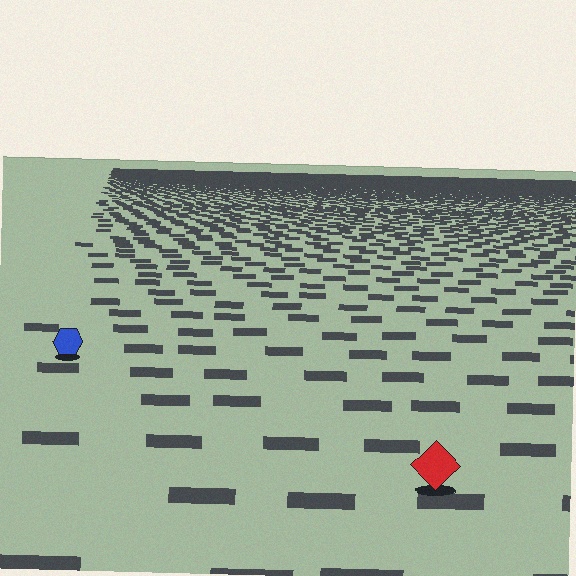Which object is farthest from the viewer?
The blue hexagon is farthest from the viewer. It appears smaller and the ground texture around it is denser.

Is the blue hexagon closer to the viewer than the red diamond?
No. The red diamond is closer — you can tell from the texture gradient: the ground texture is coarser near it.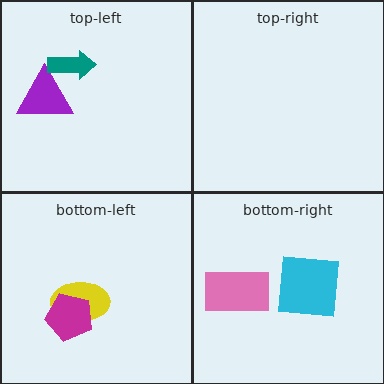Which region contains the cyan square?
The bottom-right region.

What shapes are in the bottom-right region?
The pink rectangle, the cyan square.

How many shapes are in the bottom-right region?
2.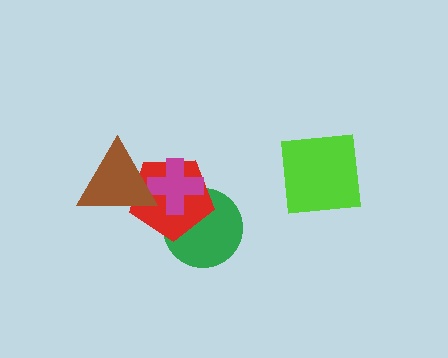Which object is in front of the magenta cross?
The brown triangle is in front of the magenta cross.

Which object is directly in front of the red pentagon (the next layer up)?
The magenta cross is directly in front of the red pentagon.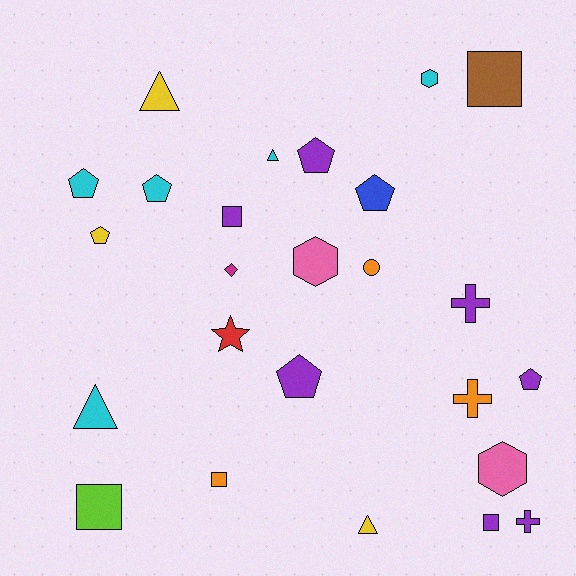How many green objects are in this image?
There are no green objects.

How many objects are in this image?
There are 25 objects.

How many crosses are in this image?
There are 3 crosses.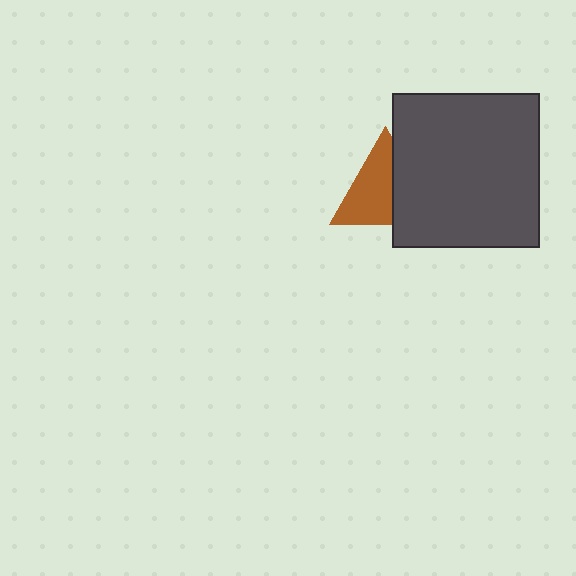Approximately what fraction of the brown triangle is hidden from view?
Roughly 41% of the brown triangle is hidden behind the dark gray rectangle.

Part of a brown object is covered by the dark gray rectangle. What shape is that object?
It is a triangle.